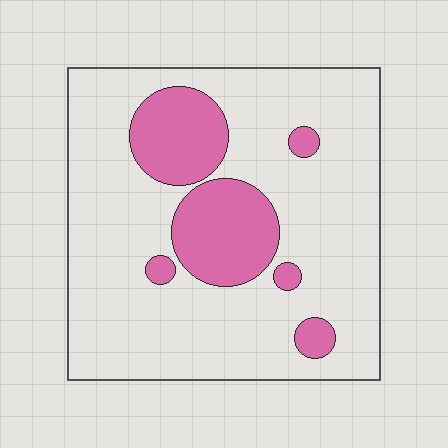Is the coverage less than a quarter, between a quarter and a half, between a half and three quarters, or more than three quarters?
Less than a quarter.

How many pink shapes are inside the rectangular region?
6.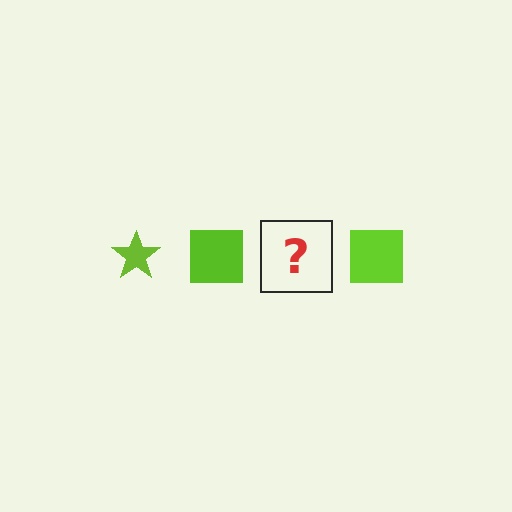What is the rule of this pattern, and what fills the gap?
The rule is that the pattern cycles through star, square shapes in lime. The gap should be filled with a lime star.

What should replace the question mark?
The question mark should be replaced with a lime star.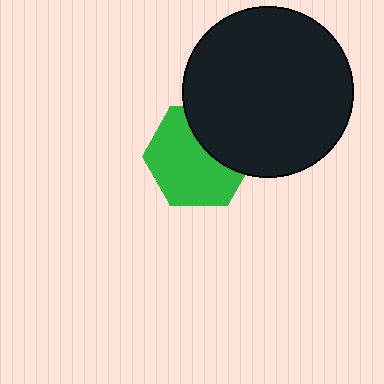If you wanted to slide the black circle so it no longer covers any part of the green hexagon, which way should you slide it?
Slide it toward the upper-right — that is the most direct way to separate the two shapes.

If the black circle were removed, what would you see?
You would see the complete green hexagon.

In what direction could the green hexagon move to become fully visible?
The green hexagon could move toward the lower-left. That would shift it out from behind the black circle entirely.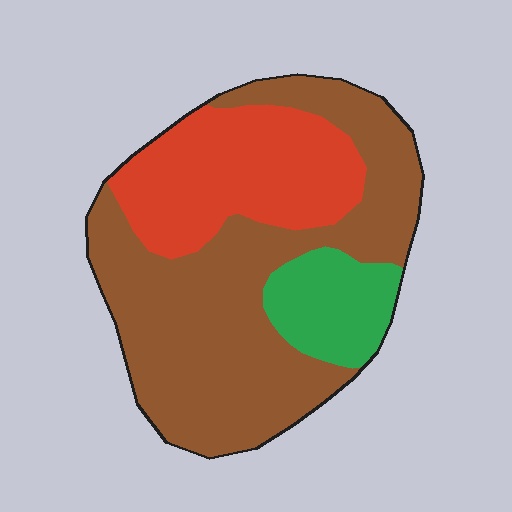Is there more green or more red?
Red.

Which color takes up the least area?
Green, at roughly 15%.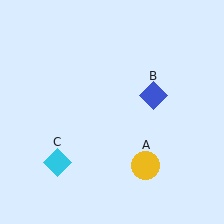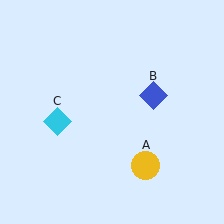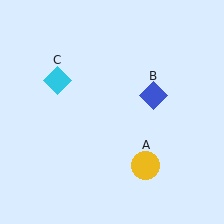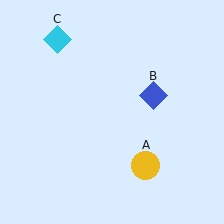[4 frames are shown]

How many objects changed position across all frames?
1 object changed position: cyan diamond (object C).